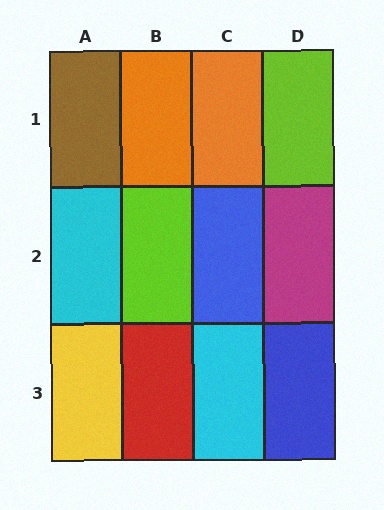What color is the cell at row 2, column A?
Cyan.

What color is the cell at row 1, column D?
Lime.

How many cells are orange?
2 cells are orange.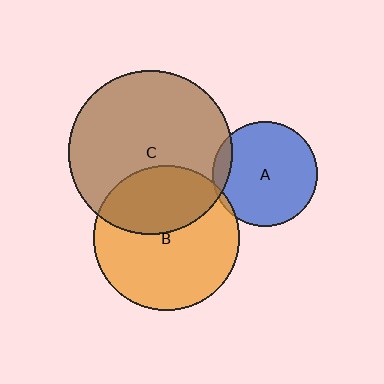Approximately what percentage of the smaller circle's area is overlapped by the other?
Approximately 5%.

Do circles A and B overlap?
Yes.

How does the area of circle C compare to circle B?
Approximately 1.3 times.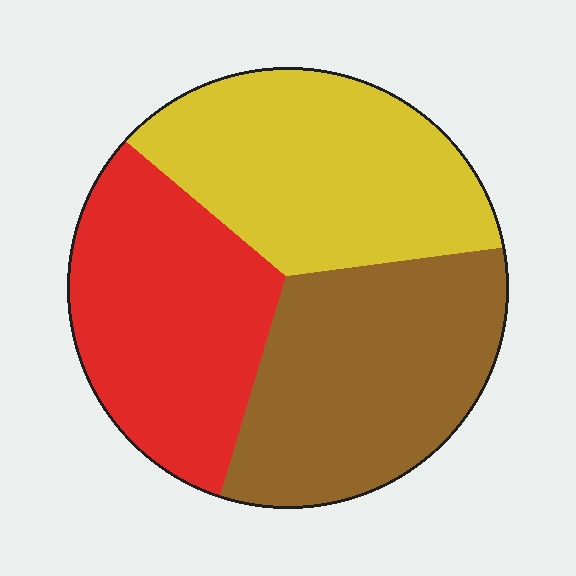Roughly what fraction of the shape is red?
Red covers roughly 30% of the shape.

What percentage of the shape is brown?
Brown takes up about one third (1/3) of the shape.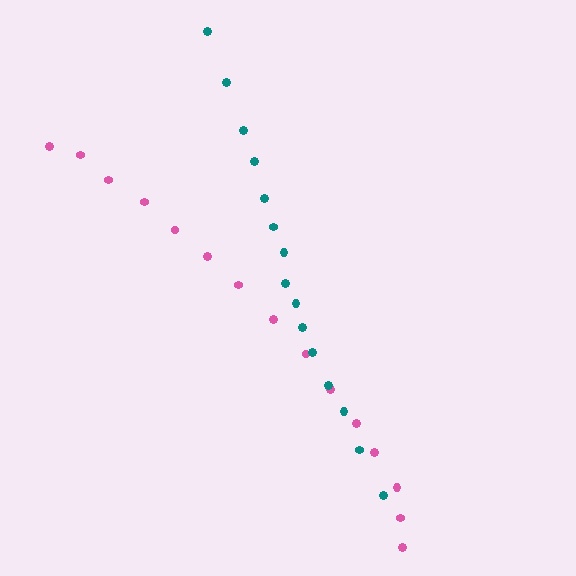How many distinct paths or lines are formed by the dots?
There are 2 distinct paths.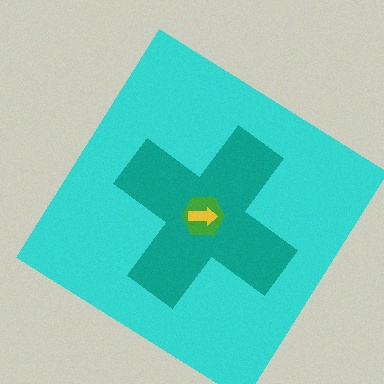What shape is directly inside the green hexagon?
The yellow arrow.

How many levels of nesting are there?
4.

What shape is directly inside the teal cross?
The green hexagon.